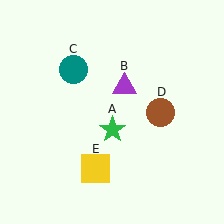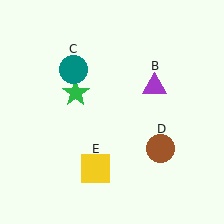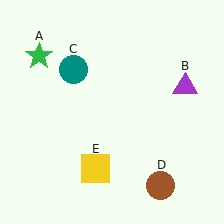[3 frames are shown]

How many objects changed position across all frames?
3 objects changed position: green star (object A), purple triangle (object B), brown circle (object D).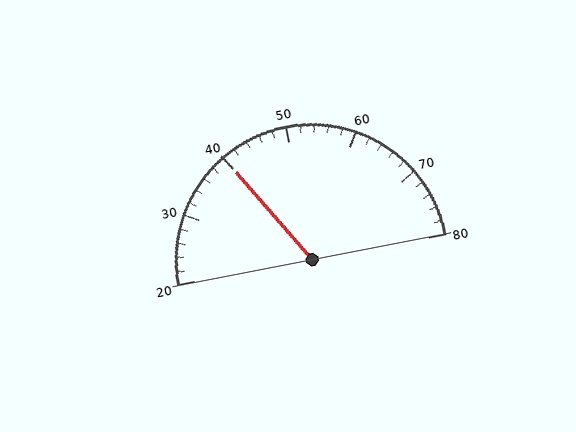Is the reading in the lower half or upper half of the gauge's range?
The reading is in the lower half of the range (20 to 80).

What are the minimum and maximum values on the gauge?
The gauge ranges from 20 to 80.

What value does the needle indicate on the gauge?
The needle indicates approximately 40.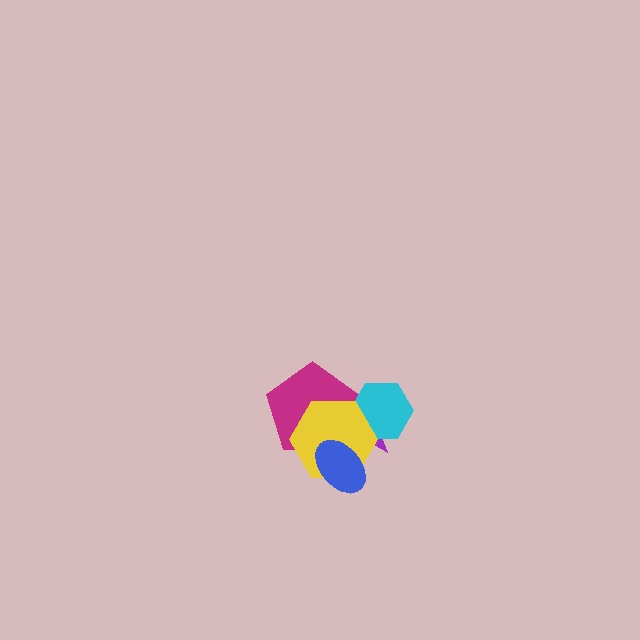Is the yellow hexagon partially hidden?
Yes, it is partially covered by another shape.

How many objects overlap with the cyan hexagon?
3 objects overlap with the cyan hexagon.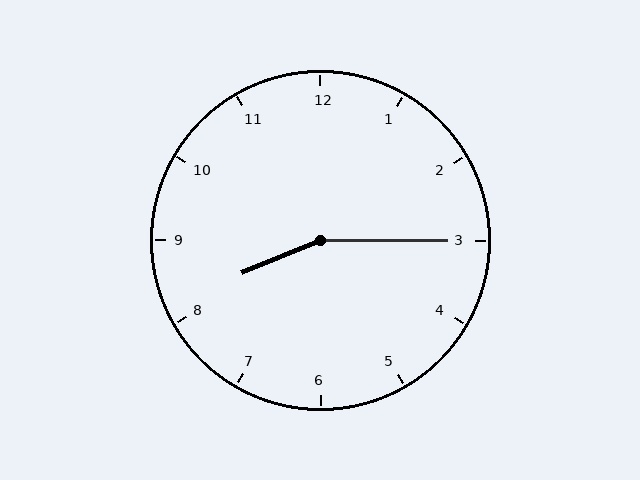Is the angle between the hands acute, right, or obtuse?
It is obtuse.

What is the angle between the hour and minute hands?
Approximately 158 degrees.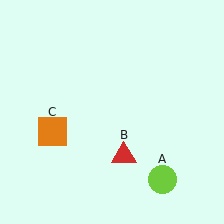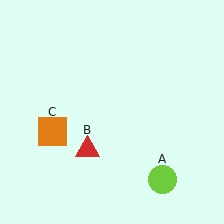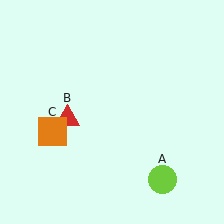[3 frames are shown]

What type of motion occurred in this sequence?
The red triangle (object B) rotated clockwise around the center of the scene.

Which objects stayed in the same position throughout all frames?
Lime circle (object A) and orange square (object C) remained stationary.